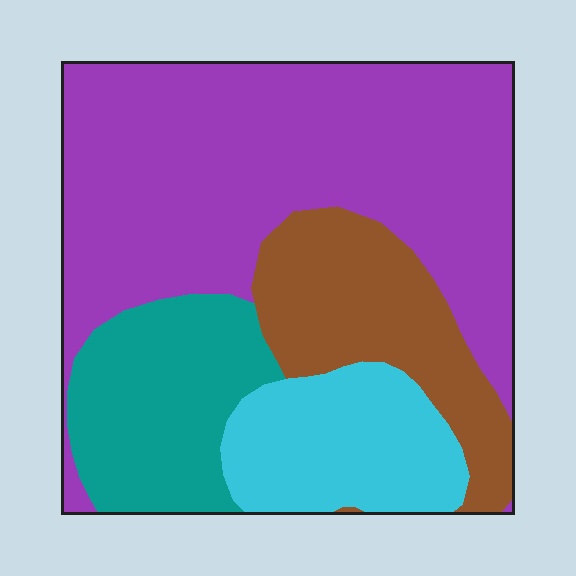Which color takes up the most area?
Purple, at roughly 50%.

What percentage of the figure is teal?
Teal covers around 15% of the figure.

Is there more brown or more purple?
Purple.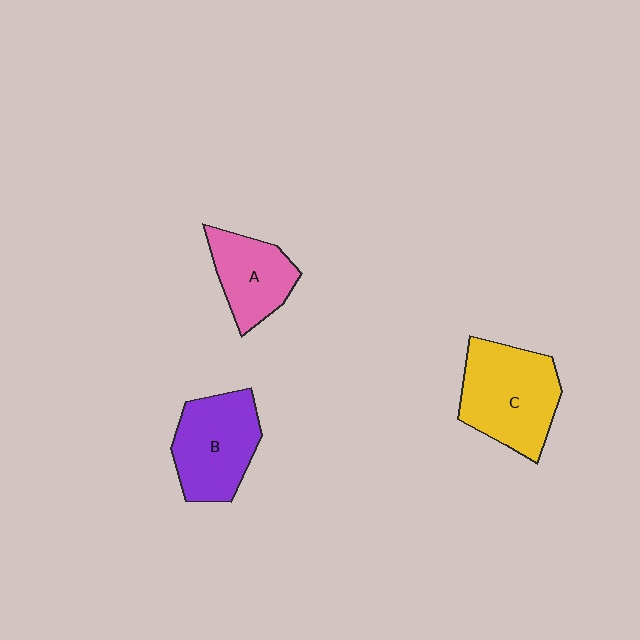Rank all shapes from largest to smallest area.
From largest to smallest: C (yellow), B (purple), A (pink).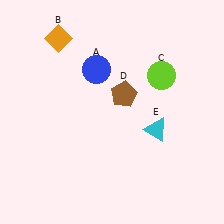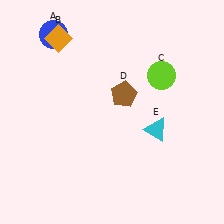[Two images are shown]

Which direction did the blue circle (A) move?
The blue circle (A) moved left.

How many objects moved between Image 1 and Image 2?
1 object moved between the two images.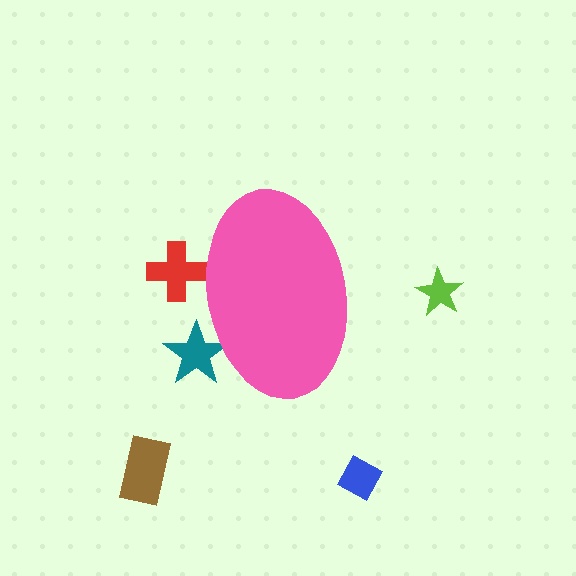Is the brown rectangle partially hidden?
No, the brown rectangle is fully visible.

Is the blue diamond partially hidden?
No, the blue diamond is fully visible.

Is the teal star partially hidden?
Yes, the teal star is partially hidden behind the pink ellipse.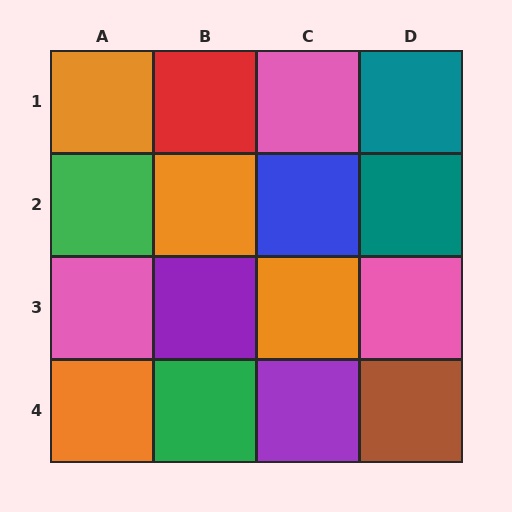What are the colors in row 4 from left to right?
Orange, green, purple, brown.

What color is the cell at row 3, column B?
Purple.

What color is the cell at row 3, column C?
Orange.